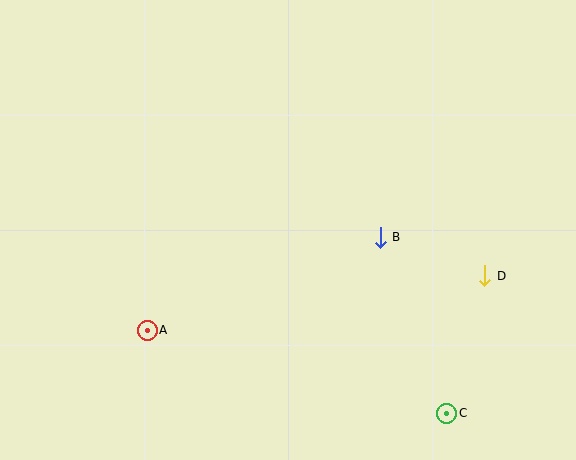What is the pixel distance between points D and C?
The distance between D and C is 143 pixels.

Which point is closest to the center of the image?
Point B at (380, 237) is closest to the center.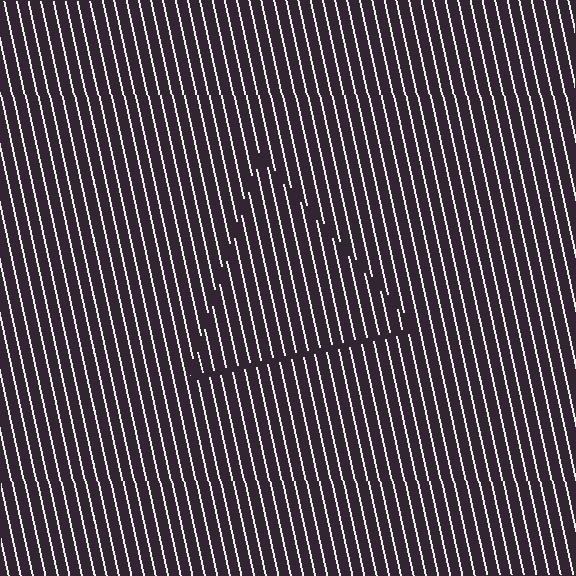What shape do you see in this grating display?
An illusory triangle. The interior of the shape contains the same grating, shifted by half a period — the contour is defined by the phase discontinuity where line-ends from the inner and outer gratings abut.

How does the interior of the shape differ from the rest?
The interior of the shape contains the same grating, shifted by half a period — the contour is defined by the phase discontinuity where line-ends from the inner and outer gratings abut.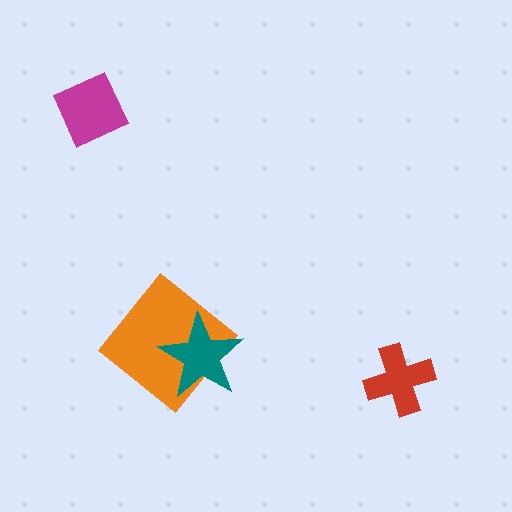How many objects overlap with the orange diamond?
1 object overlaps with the orange diamond.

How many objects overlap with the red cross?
0 objects overlap with the red cross.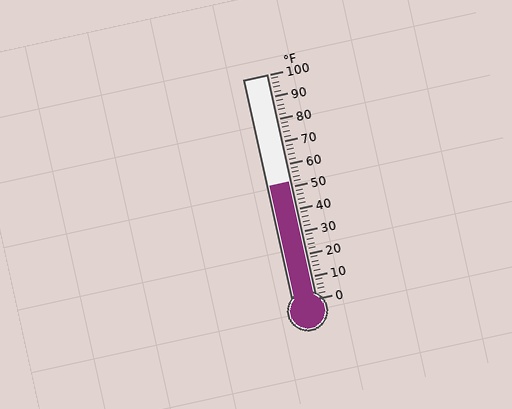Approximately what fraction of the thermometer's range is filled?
The thermometer is filled to approximately 50% of its range.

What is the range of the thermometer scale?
The thermometer scale ranges from 0°F to 100°F.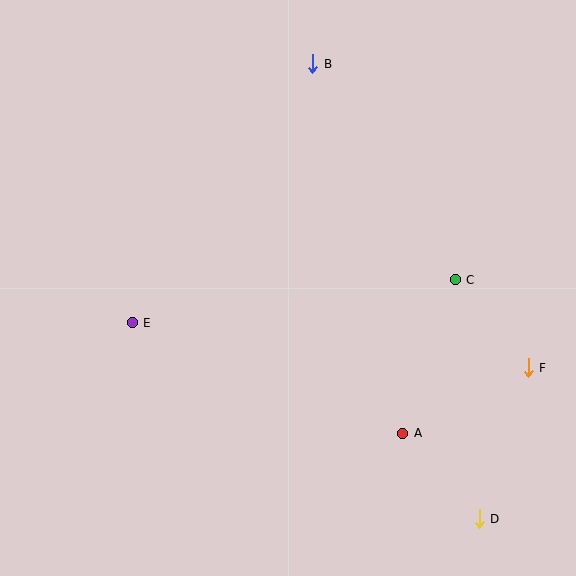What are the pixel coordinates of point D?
Point D is at (479, 519).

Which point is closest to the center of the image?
Point E at (132, 323) is closest to the center.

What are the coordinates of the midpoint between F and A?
The midpoint between F and A is at (466, 400).